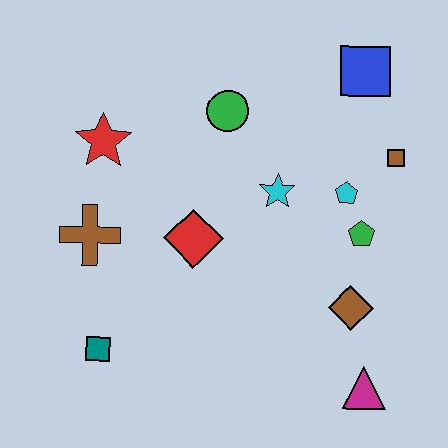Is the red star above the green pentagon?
Yes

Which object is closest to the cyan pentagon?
The green pentagon is closest to the cyan pentagon.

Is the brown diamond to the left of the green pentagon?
Yes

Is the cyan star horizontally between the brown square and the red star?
Yes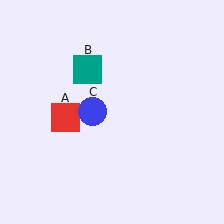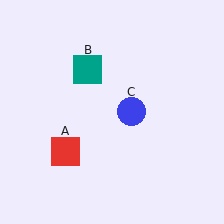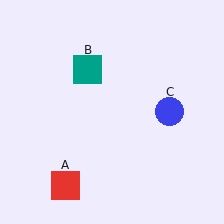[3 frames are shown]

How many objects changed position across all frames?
2 objects changed position: red square (object A), blue circle (object C).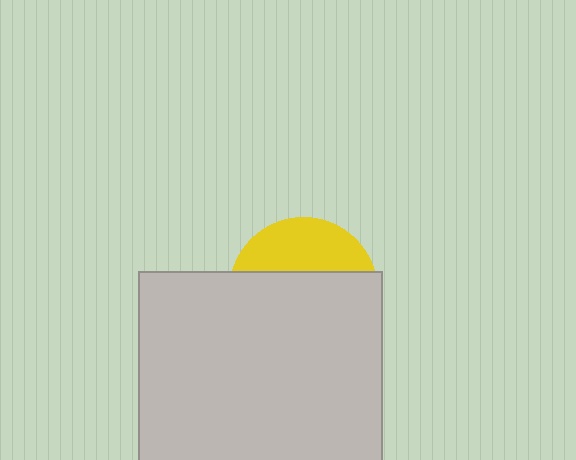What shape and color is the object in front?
The object in front is a light gray square.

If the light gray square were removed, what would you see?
You would see the complete yellow circle.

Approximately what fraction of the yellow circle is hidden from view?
Roughly 67% of the yellow circle is hidden behind the light gray square.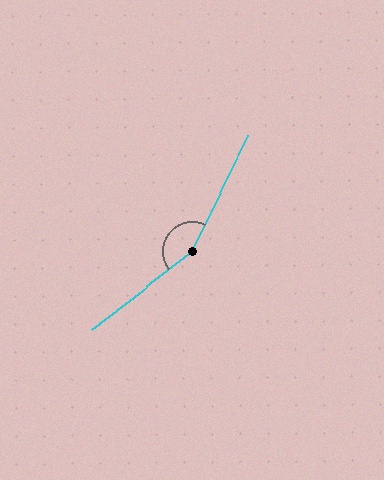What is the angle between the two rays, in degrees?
Approximately 154 degrees.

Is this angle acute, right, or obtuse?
It is obtuse.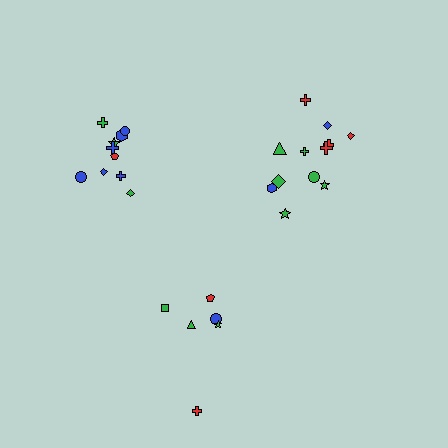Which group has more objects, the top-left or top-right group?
The top-right group.